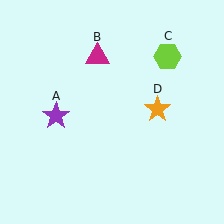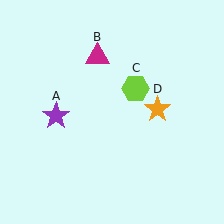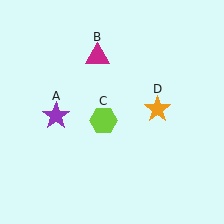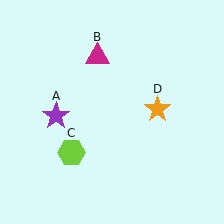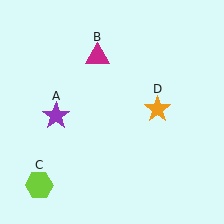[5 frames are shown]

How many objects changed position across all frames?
1 object changed position: lime hexagon (object C).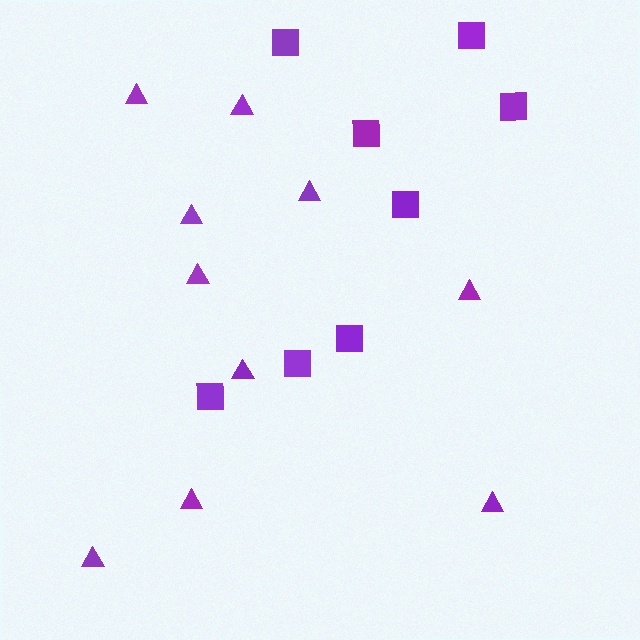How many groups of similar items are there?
There are 2 groups: one group of triangles (10) and one group of squares (8).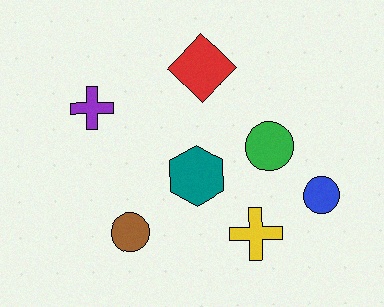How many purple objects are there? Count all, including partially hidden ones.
There is 1 purple object.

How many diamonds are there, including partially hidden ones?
There is 1 diamond.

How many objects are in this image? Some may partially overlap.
There are 7 objects.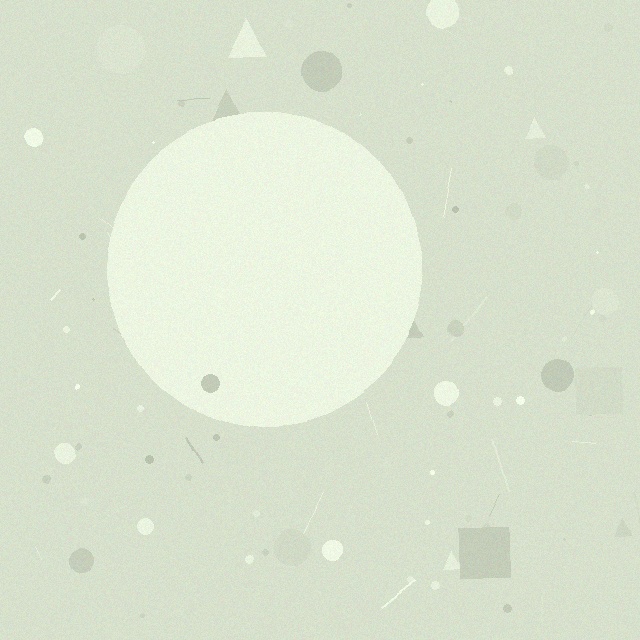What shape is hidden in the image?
A circle is hidden in the image.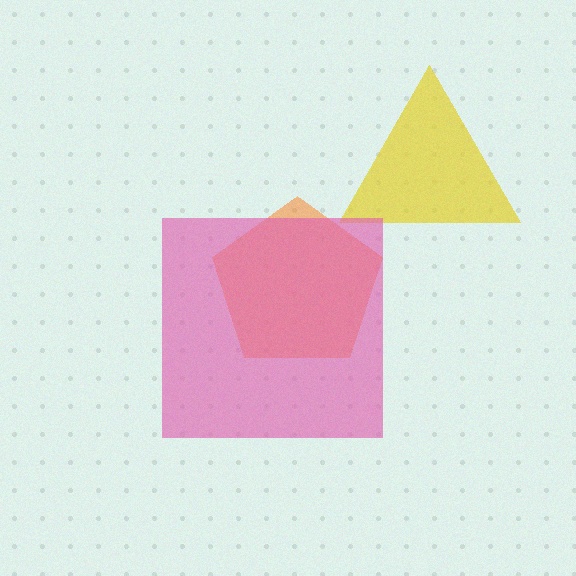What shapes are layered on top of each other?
The layered shapes are: an orange pentagon, a yellow triangle, a pink square.